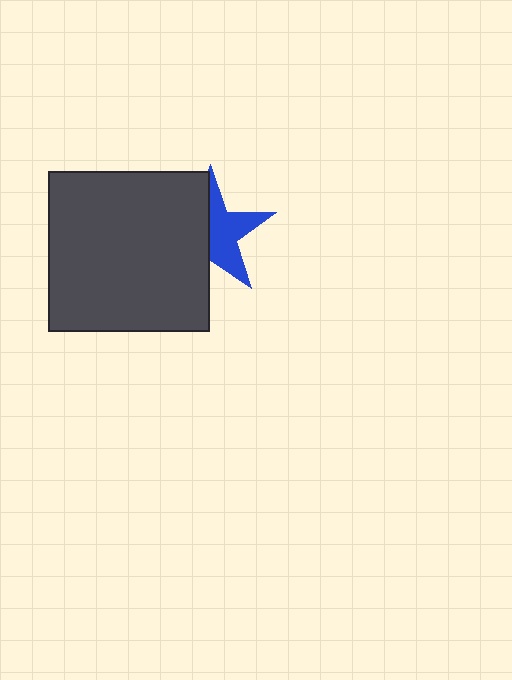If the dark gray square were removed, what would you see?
You would see the complete blue star.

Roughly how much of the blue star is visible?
About half of it is visible (roughly 52%).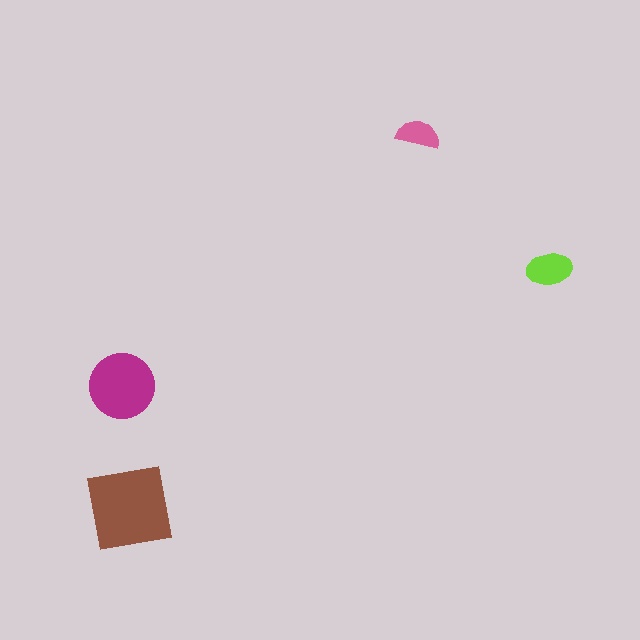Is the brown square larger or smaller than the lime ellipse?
Larger.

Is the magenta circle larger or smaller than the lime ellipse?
Larger.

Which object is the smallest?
The pink semicircle.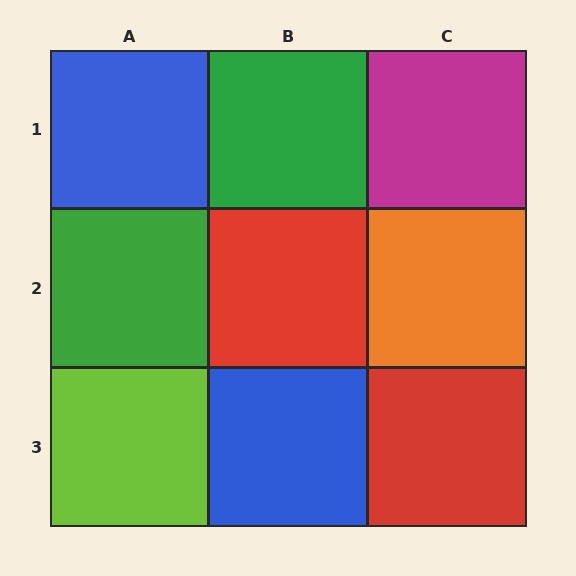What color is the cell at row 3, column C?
Red.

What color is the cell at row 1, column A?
Blue.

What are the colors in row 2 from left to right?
Green, red, orange.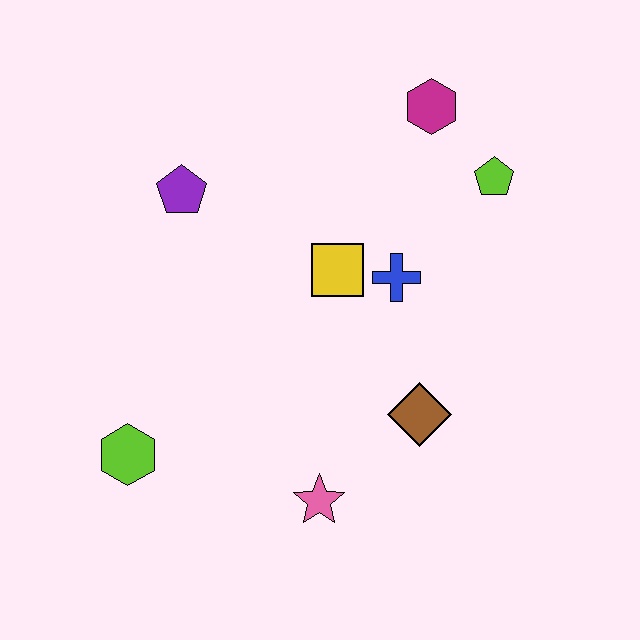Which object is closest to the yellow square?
The blue cross is closest to the yellow square.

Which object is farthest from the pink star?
The magenta hexagon is farthest from the pink star.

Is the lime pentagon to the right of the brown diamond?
Yes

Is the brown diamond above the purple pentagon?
No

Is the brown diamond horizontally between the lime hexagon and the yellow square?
No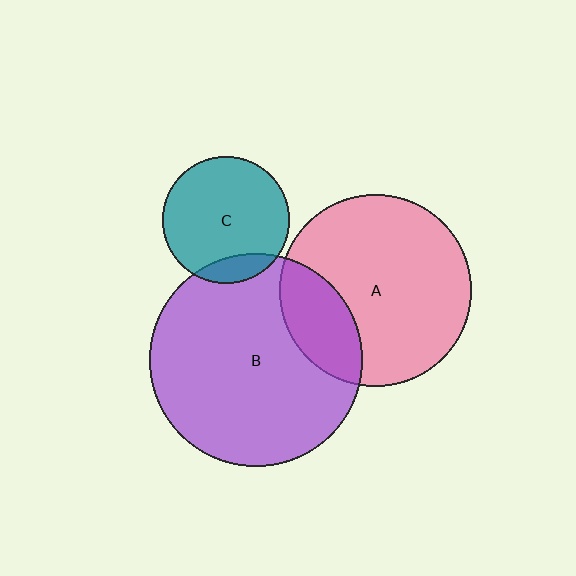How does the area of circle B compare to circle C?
Approximately 2.8 times.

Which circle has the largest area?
Circle B (purple).